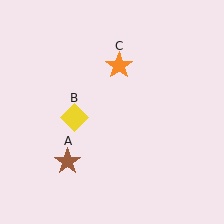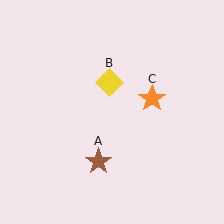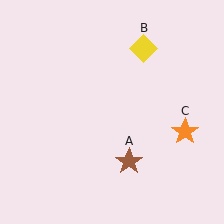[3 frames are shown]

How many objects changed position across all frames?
3 objects changed position: brown star (object A), yellow diamond (object B), orange star (object C).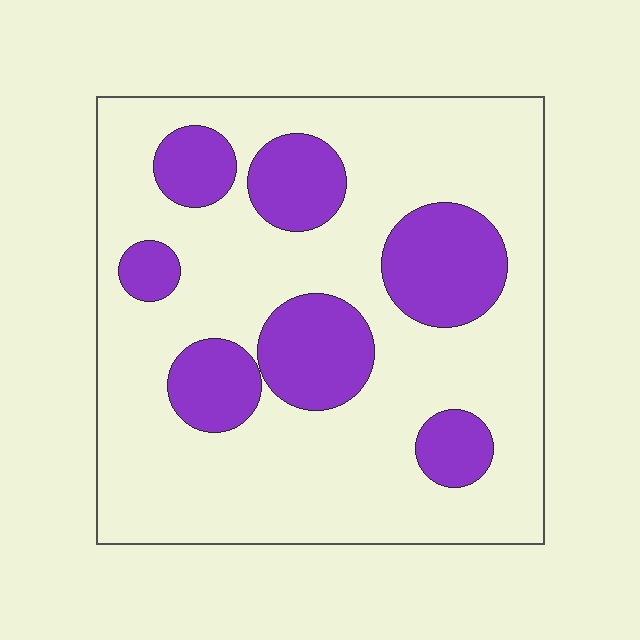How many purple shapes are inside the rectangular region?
7.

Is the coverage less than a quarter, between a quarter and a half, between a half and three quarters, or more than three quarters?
Between a quarter and a half.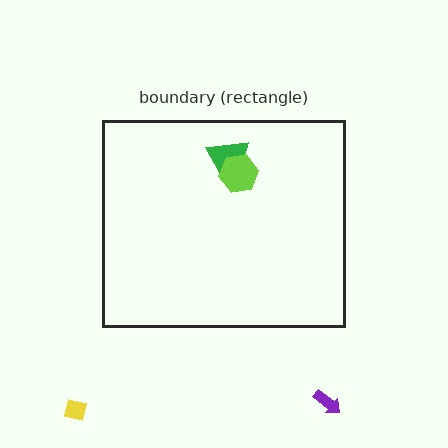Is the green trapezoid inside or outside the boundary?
Inside.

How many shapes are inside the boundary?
2 inside, 2 outside.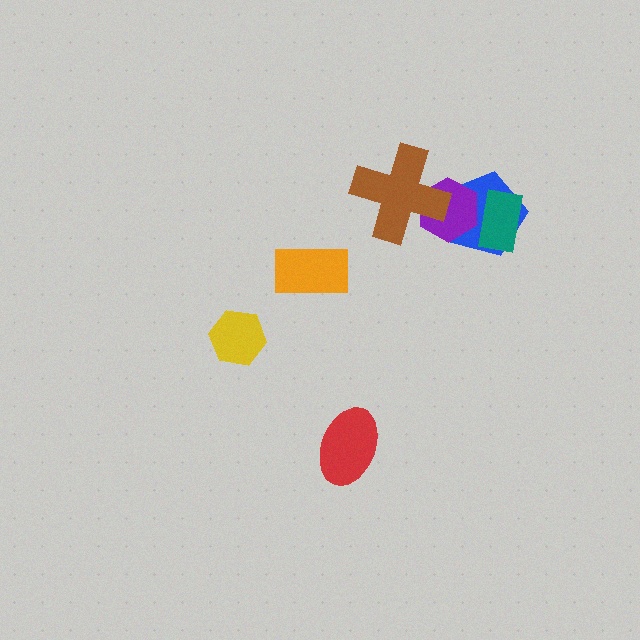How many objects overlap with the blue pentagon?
2 objects overlap with the blue pentagon.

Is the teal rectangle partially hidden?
Yes, it is partially covered by another shape.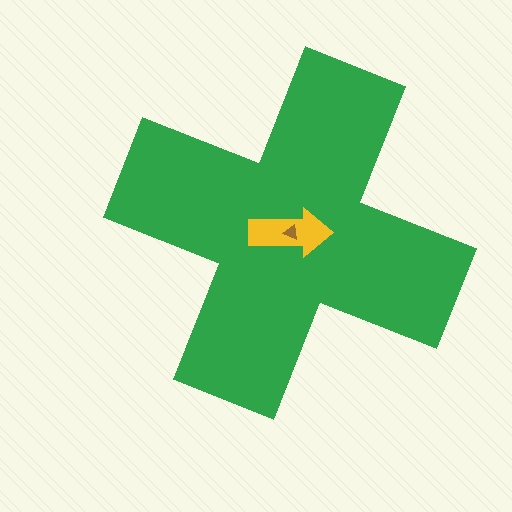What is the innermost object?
The brown triangle.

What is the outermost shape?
The green cross.